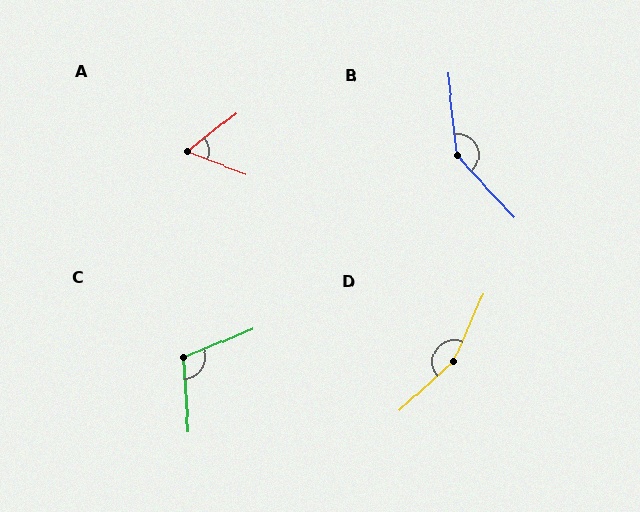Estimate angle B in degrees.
Approximately 143 degrees.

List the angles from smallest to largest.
A (58°), C (109°), B (143°), D (156°).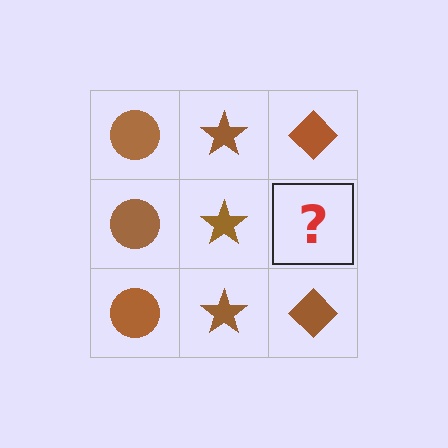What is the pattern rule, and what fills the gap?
The rule is that each column has a consistent shape. The gap should be filled with a brown diamond.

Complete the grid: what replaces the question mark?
The question mark should be replaced with a brown diamond.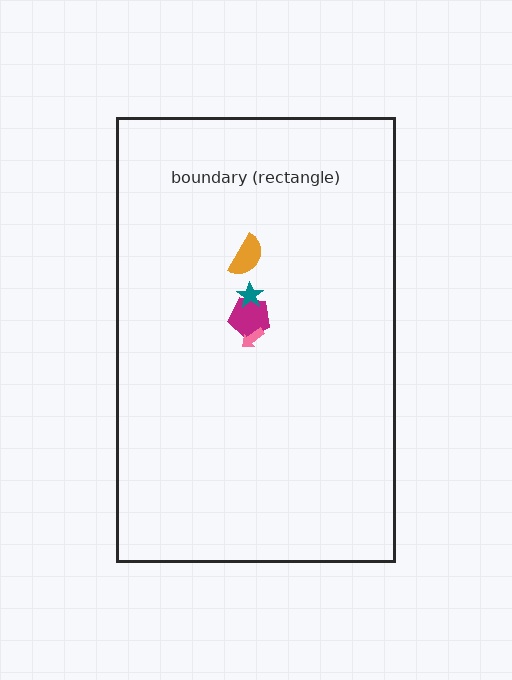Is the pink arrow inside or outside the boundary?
Inside.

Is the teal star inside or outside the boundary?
Inside.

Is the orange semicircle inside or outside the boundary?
Inside.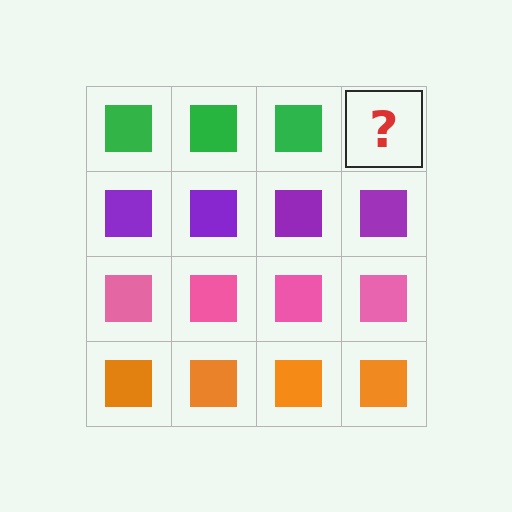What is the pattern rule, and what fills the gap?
The rule is that each row has a consistent color. The gap should be filled with a green square.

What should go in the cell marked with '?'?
The missing cell should contain a green square.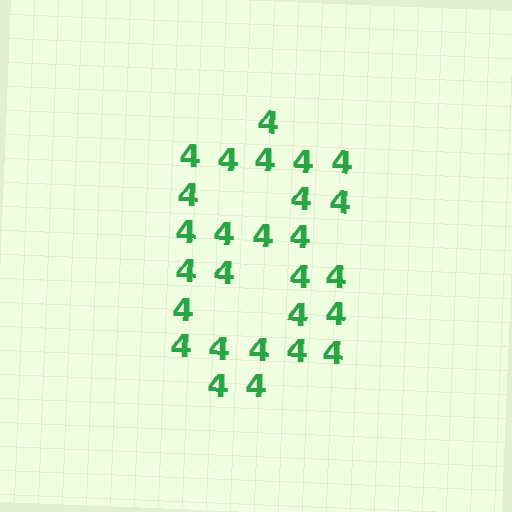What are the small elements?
The small elements are digit 4's.